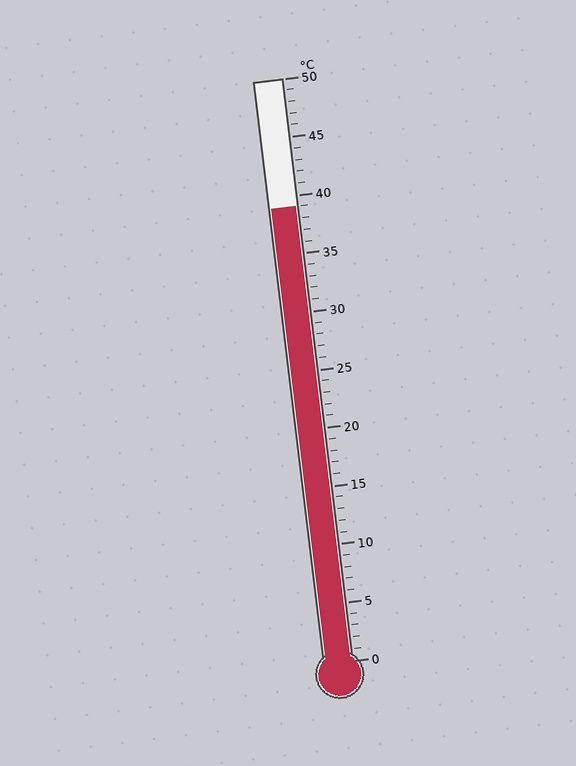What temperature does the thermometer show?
The thermometer shows approximately 39°C.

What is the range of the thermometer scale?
The thermometer scale ranges from 0°C to 50°C.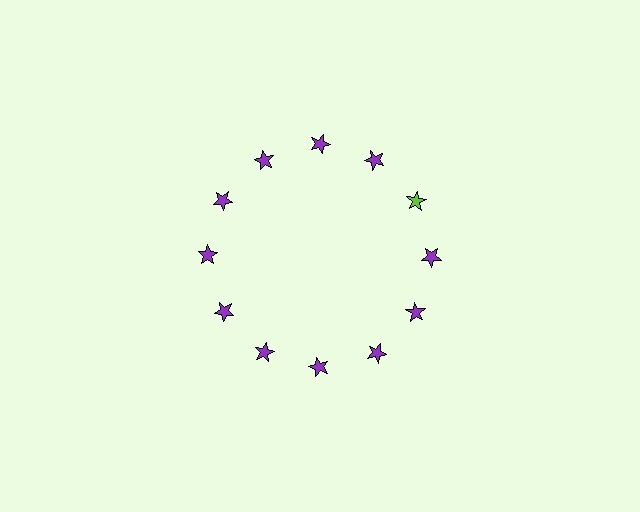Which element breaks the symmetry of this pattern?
The lime star at roughly the 2 o'clock position breaks the symmetry. All other shapes are purple stars.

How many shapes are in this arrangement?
There are 12 shapes arranged in a ring pattern.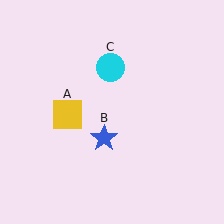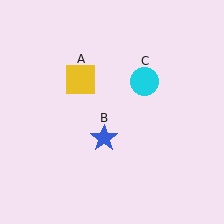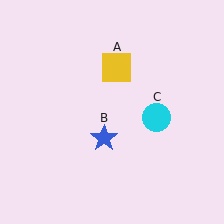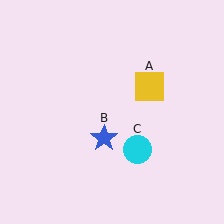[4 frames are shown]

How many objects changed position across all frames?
2 objects changed position: yellow square (object A), cyan circle (object C).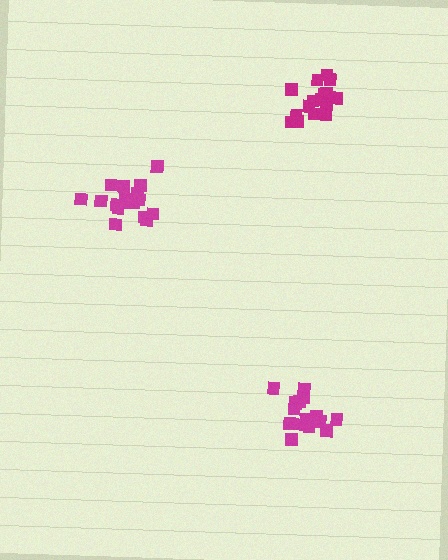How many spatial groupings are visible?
There are 3 spatial groupings.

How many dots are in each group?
Group 1: 17 dots, Group 2: 16 dots, Group 3: 18 dots (51 total).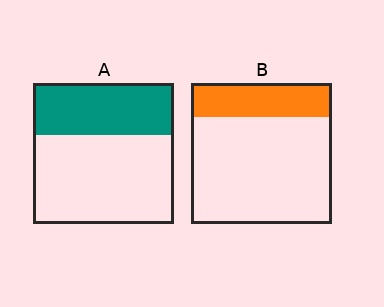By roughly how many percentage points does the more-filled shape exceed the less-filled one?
By roughly 15 percentage points (A over B).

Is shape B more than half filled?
No.